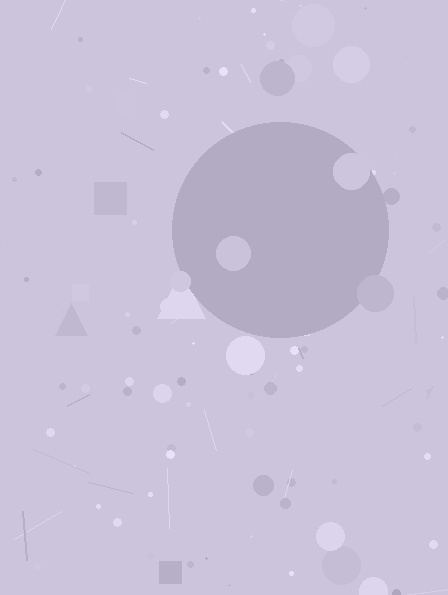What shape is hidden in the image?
A circle is hidden in the image.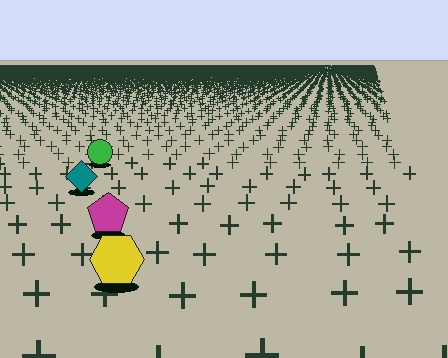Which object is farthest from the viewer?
The green circle is farthest from the viewer. It appears smaller and the ground texture around it is denser.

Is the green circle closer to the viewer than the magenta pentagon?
No. The magenta pentagon is closer — you can tell from the texture gradient: the ground texture is coarser near it.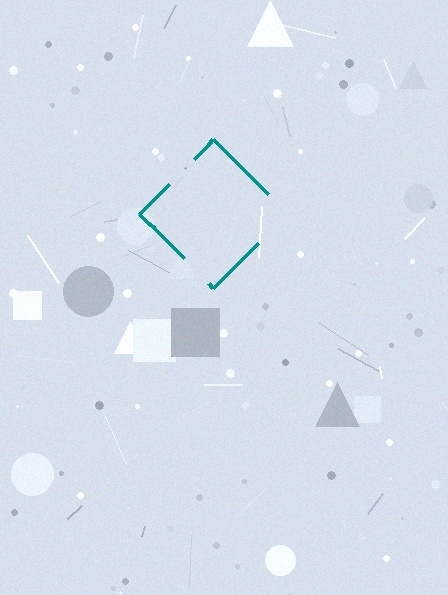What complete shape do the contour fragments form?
The contour fragments form a diamond.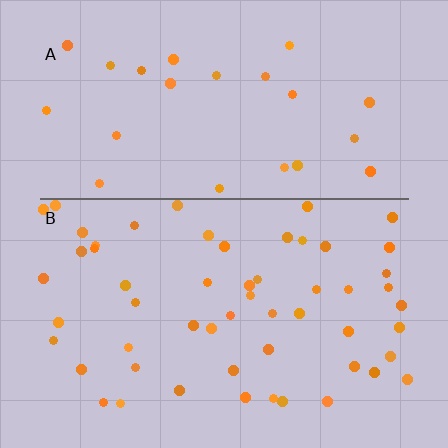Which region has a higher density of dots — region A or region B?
B (the bottom).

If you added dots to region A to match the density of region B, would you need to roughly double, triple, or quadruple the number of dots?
Approximately double.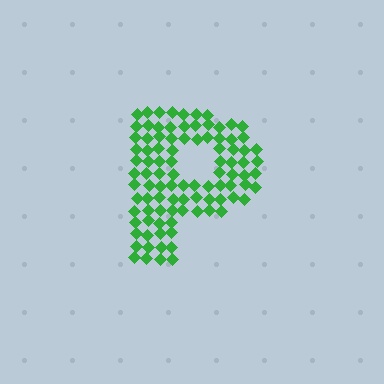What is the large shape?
The large shape is the letter P.